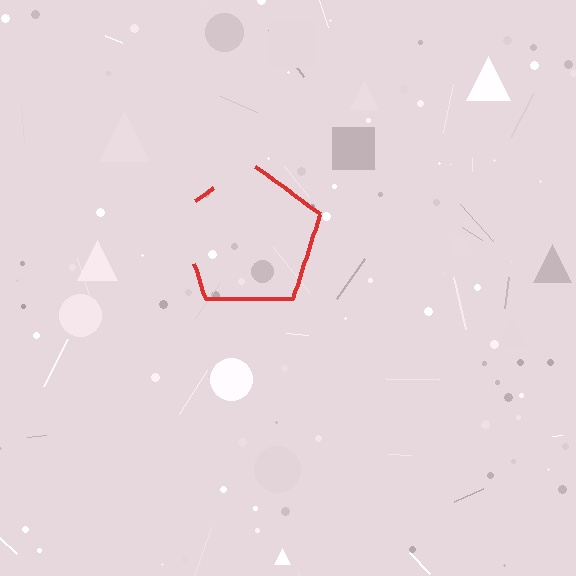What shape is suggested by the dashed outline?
The dashed outline suggests a pentagon.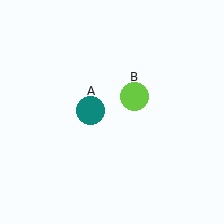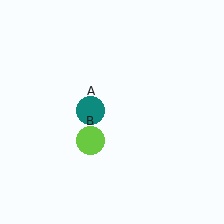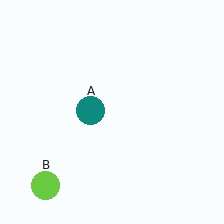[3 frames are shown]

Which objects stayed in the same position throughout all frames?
Teal circle (object A) remained stationary.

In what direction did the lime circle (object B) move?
The lime circle (object B) moved down and to the left.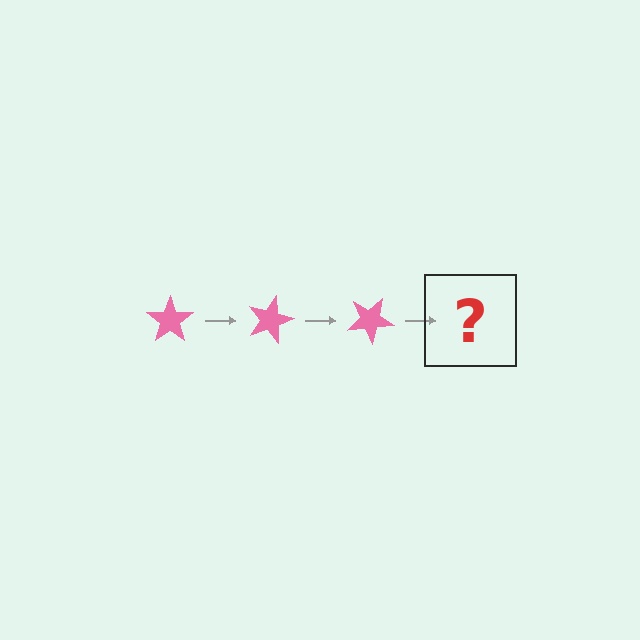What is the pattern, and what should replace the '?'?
The pattern is that the star rotates 15 degrees each step. The '?' should be a pink star rotated 45 degrees.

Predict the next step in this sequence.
The next step is a pink star rotated 45 degrees.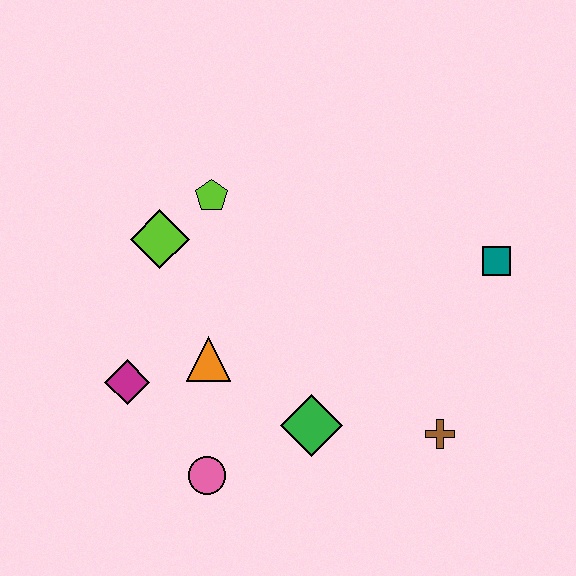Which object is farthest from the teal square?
The magenta diamond is farthest from the teal square.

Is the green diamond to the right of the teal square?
No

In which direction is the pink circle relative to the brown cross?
The pink circle is to the left of the brown cross.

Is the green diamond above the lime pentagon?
No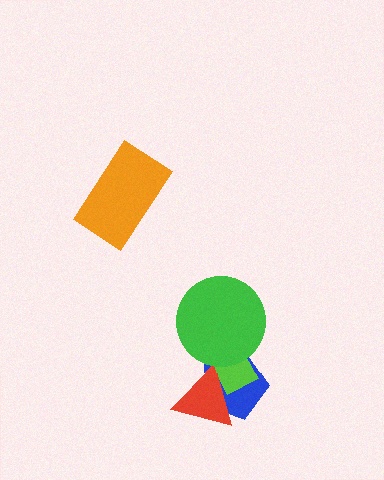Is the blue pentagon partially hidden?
Yes, it is partially covered by another shape.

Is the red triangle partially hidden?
No, no other shape covers it.